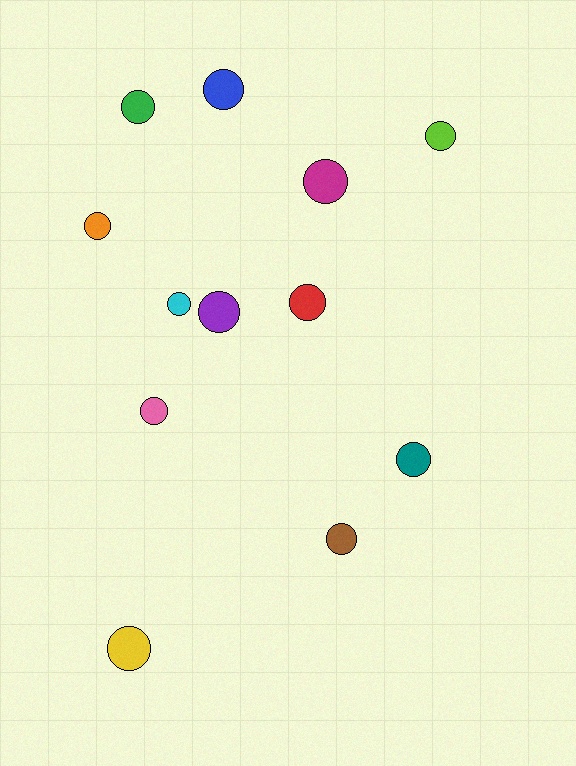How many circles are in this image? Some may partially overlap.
There are 12 circles.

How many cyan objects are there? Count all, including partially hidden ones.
There is 1 cyan object.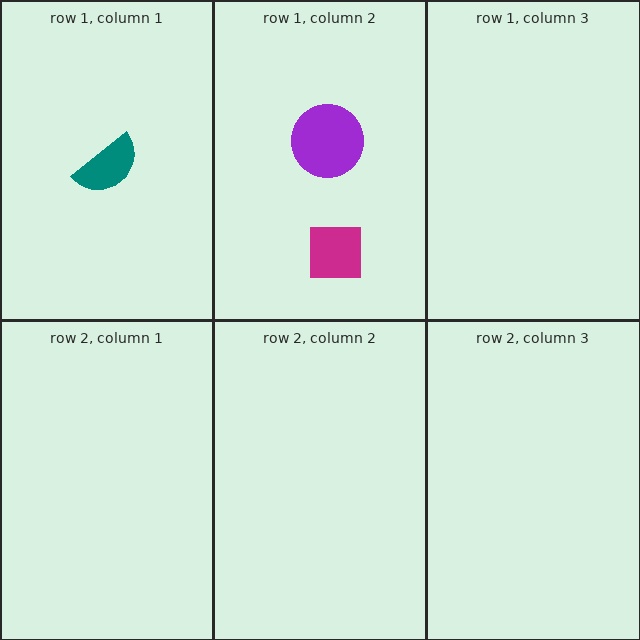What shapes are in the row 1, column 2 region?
The purple circle, the magenta square.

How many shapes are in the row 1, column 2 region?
2.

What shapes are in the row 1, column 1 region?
The teal semicircle.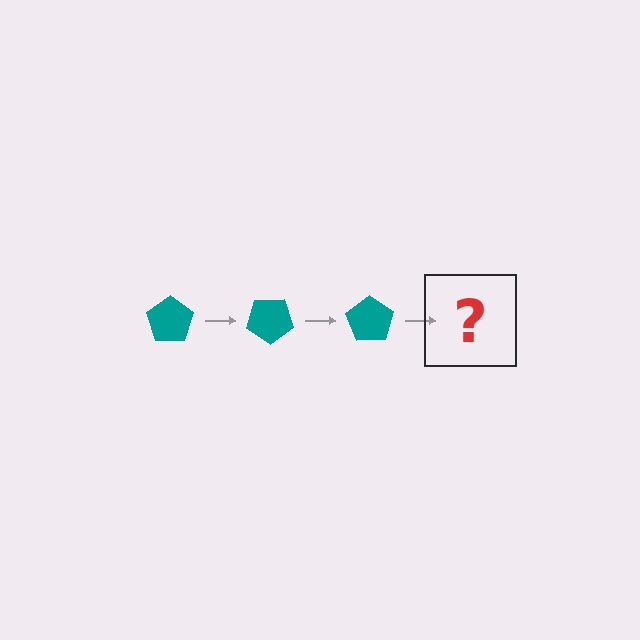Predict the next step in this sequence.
The next step is a teal pentagon rotated 105 degrees.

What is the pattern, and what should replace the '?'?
The pattern is that the pentagon rotates 35 degrees each step. The '?' should be a teal pentagon rotated 105 degrees.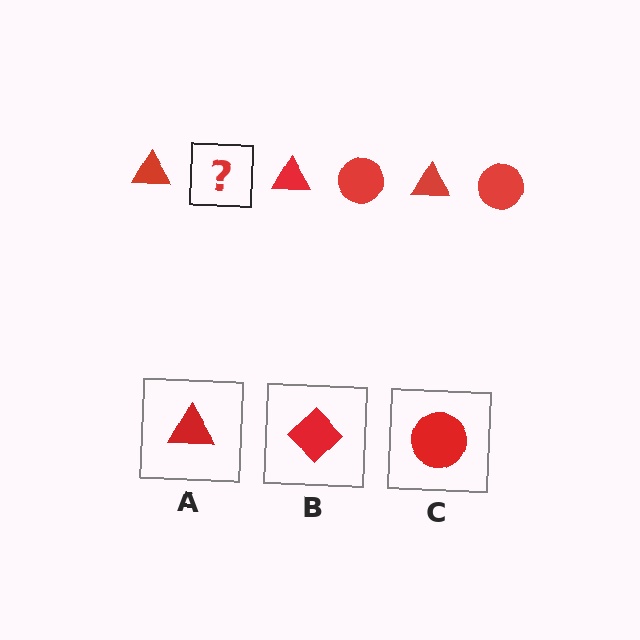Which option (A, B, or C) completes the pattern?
C.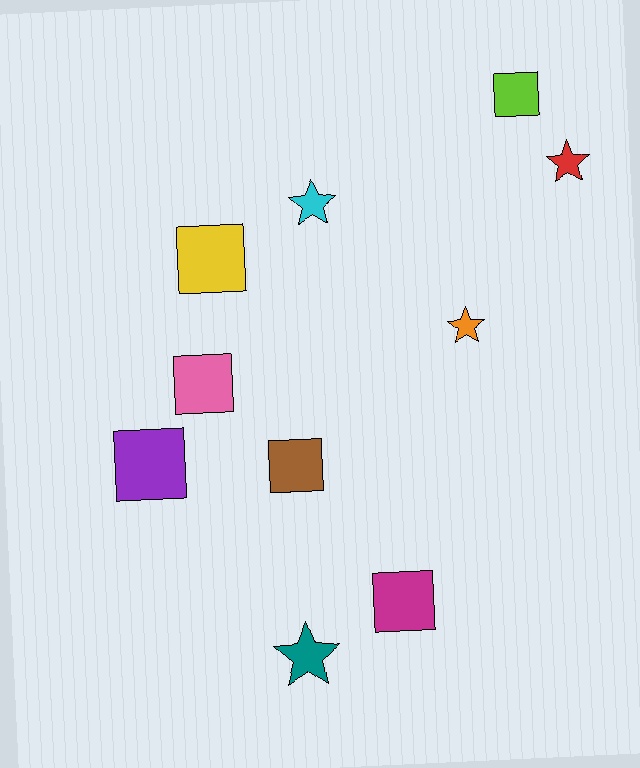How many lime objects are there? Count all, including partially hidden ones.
There is 1 lime object.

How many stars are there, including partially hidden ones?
There are 4 stars.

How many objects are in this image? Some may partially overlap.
There are 10 objects.